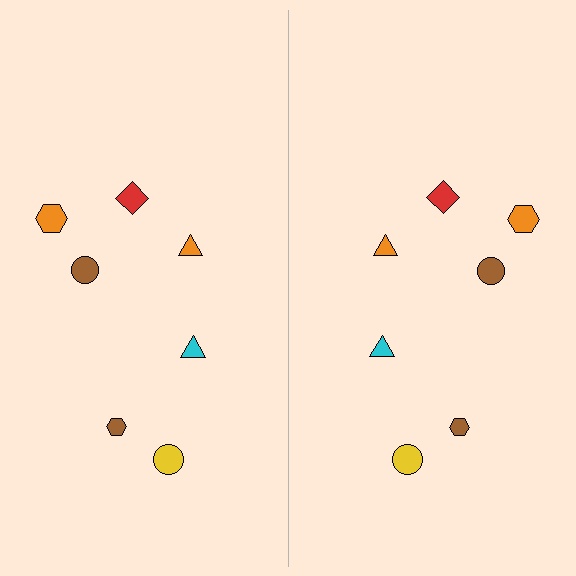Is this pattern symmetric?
Yes, this pattern has bilateral (reflection) symmetry.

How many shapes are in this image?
There are 14 shapes in this image.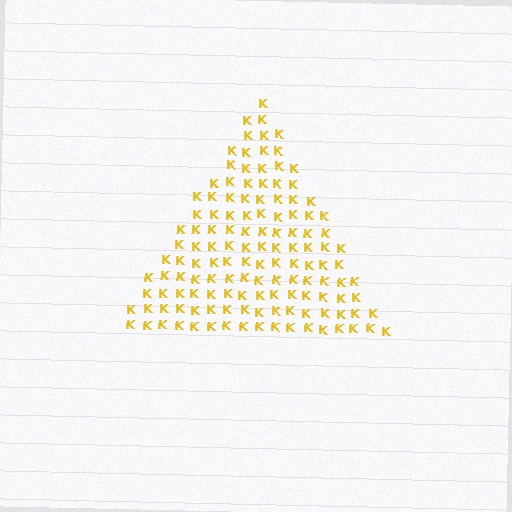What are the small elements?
The small elements are letter K's.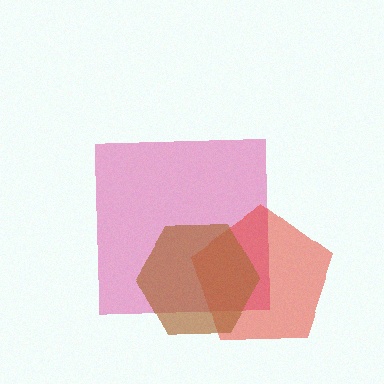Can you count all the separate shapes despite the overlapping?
Yes, there are 3 separate shapes.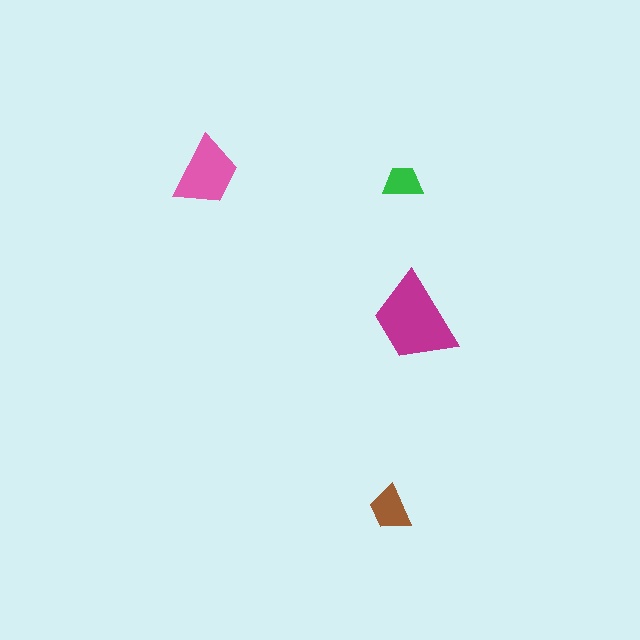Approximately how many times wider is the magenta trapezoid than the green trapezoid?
About 2.5 times wider.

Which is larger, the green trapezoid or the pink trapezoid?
The pink one.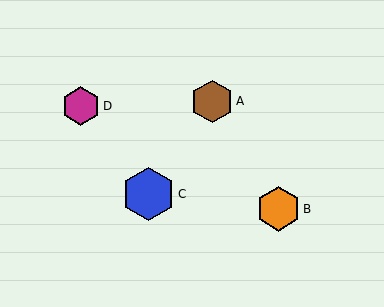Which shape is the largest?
The blue hexagon (labeled C) is the largest.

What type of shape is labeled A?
Shape A is a brown hexagon.